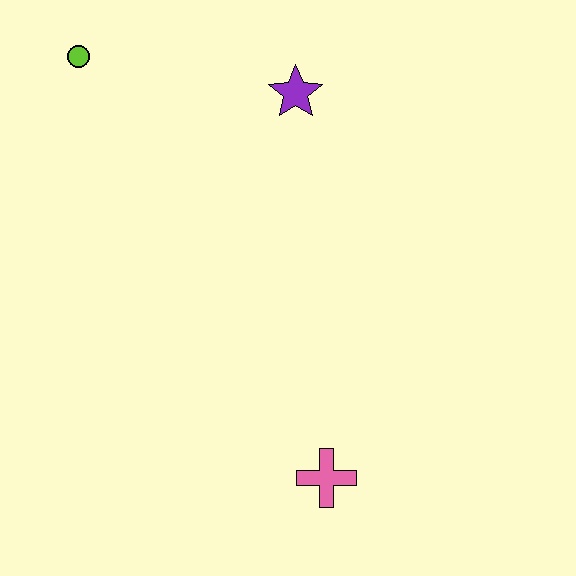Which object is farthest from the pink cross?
The lime circle is farthest from the pink cross.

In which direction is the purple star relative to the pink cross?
The purple star is above the pink cross.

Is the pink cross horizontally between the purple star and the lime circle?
No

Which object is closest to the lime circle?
The purple star is closest to the lime circle.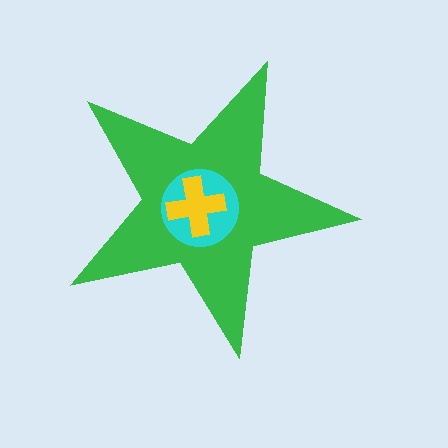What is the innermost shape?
The yellow cross.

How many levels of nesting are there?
3.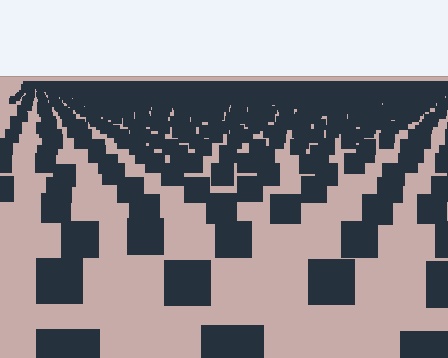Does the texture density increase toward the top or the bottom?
Density increases toward the top.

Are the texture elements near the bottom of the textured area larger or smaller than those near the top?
Larger. Near the bottom, elements are closer to the viewer and appear at a bigger on-screen size.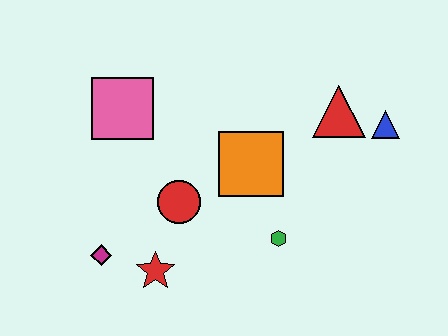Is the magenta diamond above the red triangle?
No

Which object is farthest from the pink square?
The blue triangle is farthest from the pink square.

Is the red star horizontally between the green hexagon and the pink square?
Yes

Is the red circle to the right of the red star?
Yes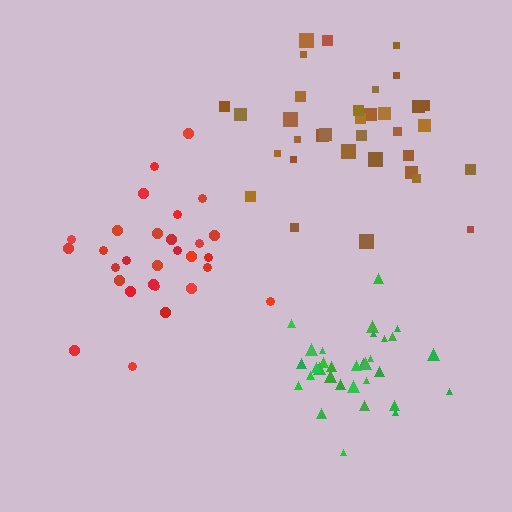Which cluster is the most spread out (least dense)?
Brown.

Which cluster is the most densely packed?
Green.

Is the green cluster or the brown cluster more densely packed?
Green.